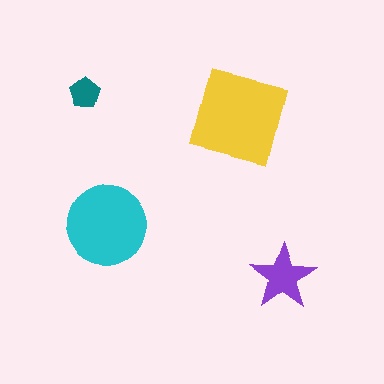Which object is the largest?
The yellow square.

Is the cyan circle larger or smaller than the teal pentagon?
Larger.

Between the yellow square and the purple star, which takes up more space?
The yellow square.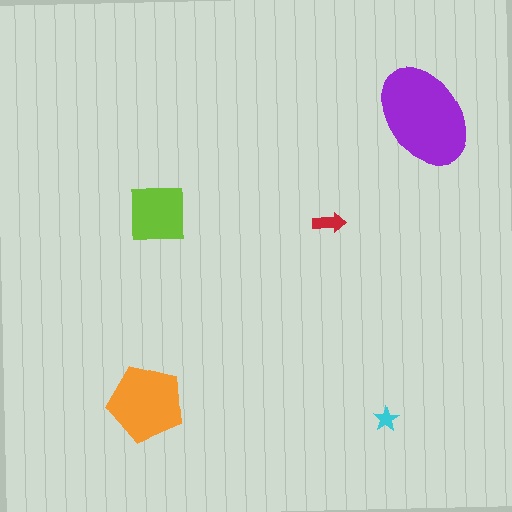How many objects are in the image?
There are 5 objects in the image.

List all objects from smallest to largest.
The cyan star, the red arrow, the lime square, the orange pentagon, the purple ellipse.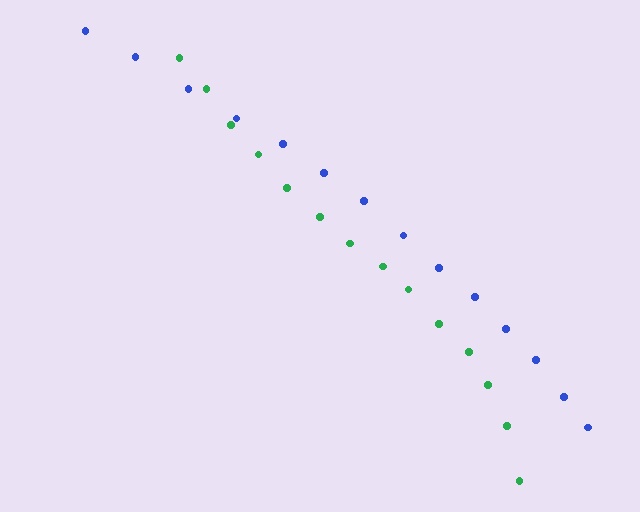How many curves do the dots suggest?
There are 2 distinct paths.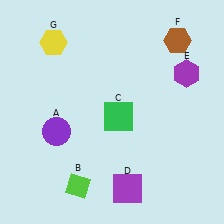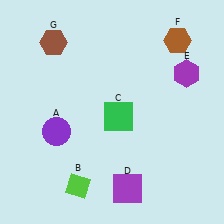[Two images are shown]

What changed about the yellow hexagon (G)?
In Image 1, G is yellow. In Image 2, it changed to brown.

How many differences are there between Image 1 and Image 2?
There is 1 difference between the two images.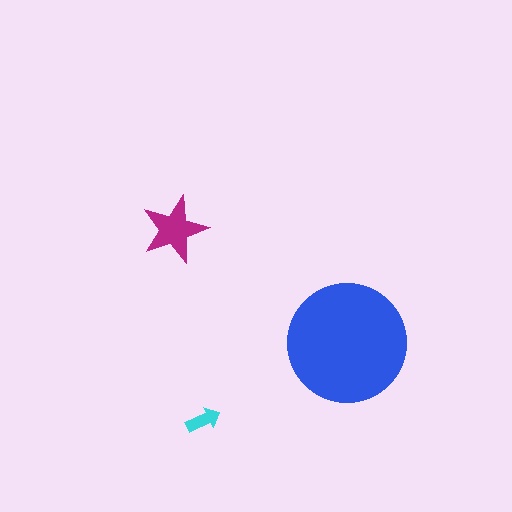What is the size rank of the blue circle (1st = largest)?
1st.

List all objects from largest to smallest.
The blue circle, the magenta star, the cyan arrow.